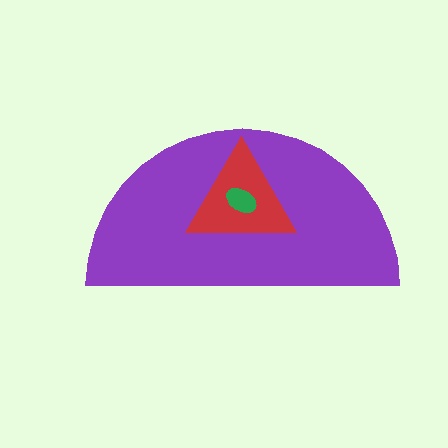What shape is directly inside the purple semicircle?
The red triangle.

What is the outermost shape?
The purple semicircle.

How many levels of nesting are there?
3.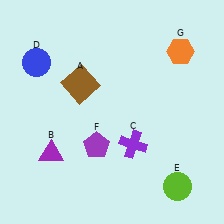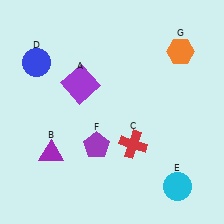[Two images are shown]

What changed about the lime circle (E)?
In Image 1, E is lime. In Image 2, it changed to cyan.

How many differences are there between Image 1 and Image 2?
There are 3 differences between the two images.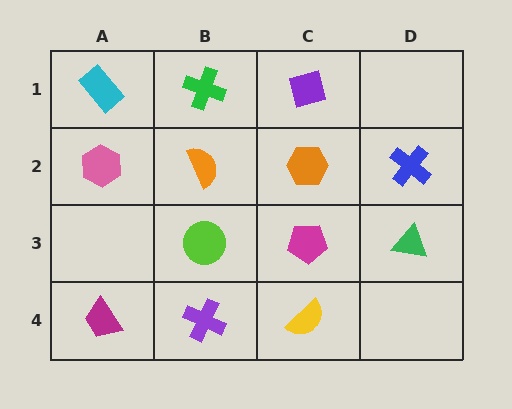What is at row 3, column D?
A green triangle.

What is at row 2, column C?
An orange hexagon.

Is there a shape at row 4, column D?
No, that cell is empty.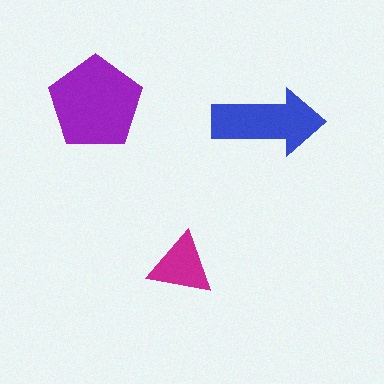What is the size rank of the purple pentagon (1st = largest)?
1st.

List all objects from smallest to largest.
The magenta triangle, the blue arrow, the purple pentagon.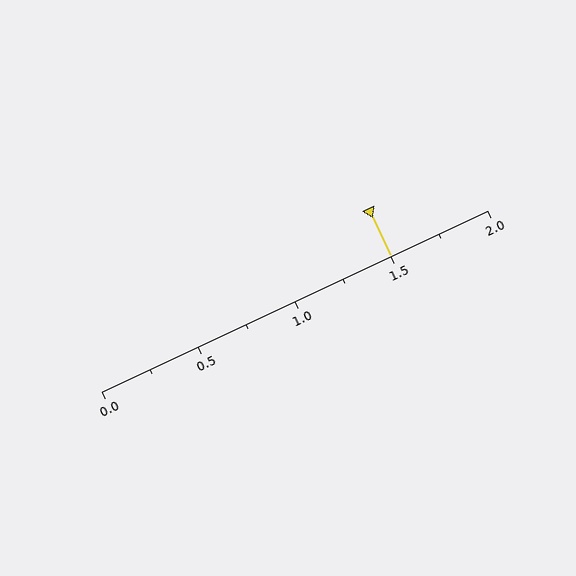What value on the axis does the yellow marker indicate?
The marker indicates approximately 1.5.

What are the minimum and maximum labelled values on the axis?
The axis runs from 0.0 to 2.0.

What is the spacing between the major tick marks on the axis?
The major ticks are spaced 0.5 apart.